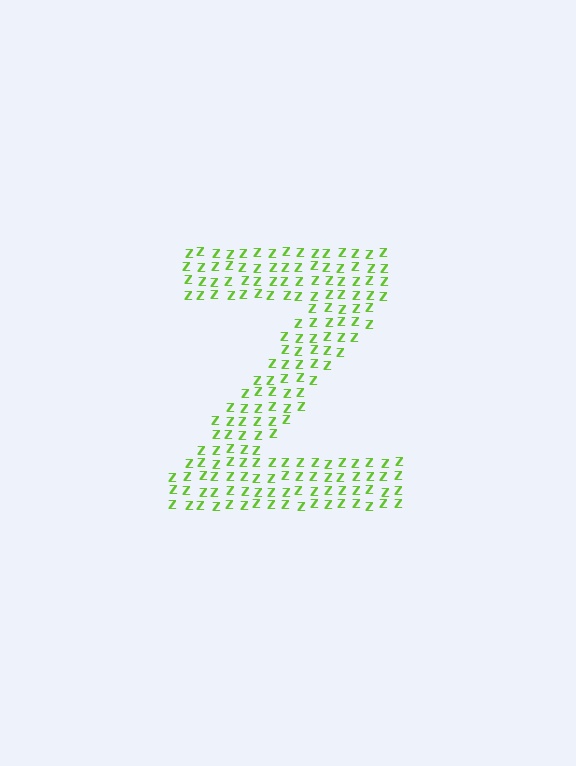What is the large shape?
The large shape is the letter Z.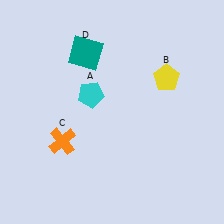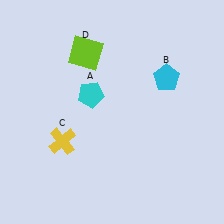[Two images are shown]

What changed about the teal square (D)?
In Image 1, D is teal. In Image 2, it changed to lime.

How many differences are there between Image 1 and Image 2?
There are 3 differences between the two images.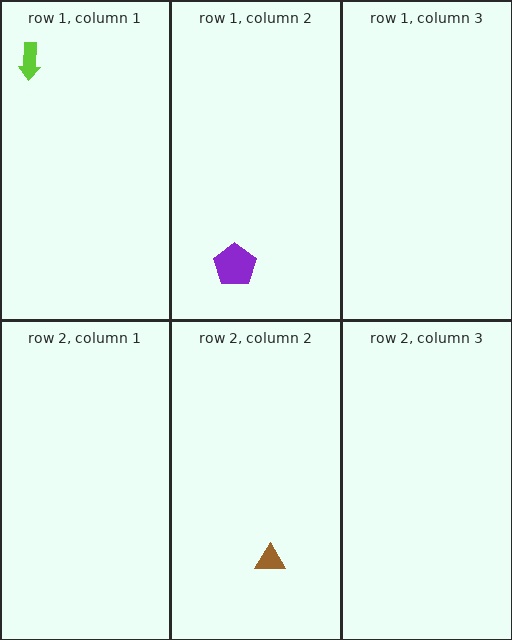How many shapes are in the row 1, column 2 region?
1.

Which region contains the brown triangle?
The row 2, column 2 region.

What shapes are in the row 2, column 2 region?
The brown triangle.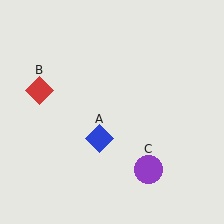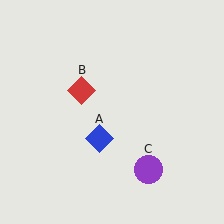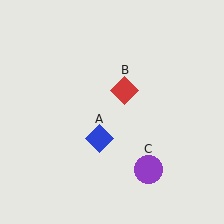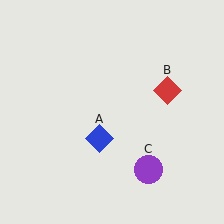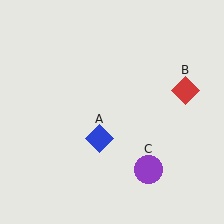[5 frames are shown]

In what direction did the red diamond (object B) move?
The red diamond (object B) moved right.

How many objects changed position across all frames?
1 object changed position: red diamond (object B).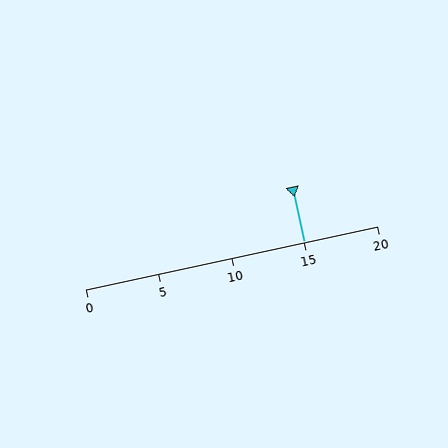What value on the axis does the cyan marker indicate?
The marker indicates approximately 15.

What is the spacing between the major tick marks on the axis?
The major ticks are spaced 5 apart.